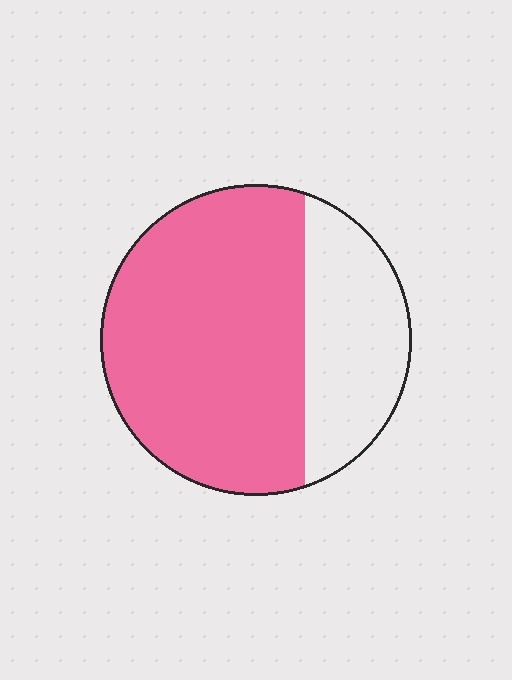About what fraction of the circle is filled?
About two thirds (2/3).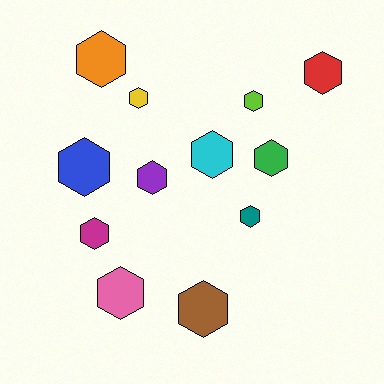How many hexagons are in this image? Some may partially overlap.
There are 12 hexagons.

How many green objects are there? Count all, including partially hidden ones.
There is 1 green object.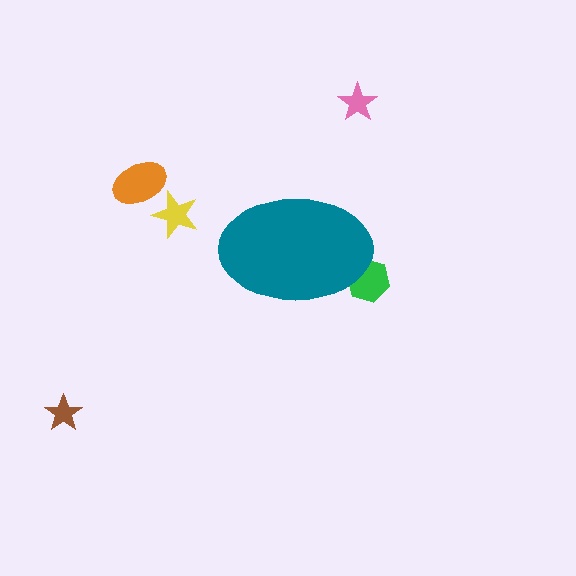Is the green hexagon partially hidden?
Yes, the green hexagon is partially hidden behind the teal ellipse.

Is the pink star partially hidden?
No, the pink star is fully visible.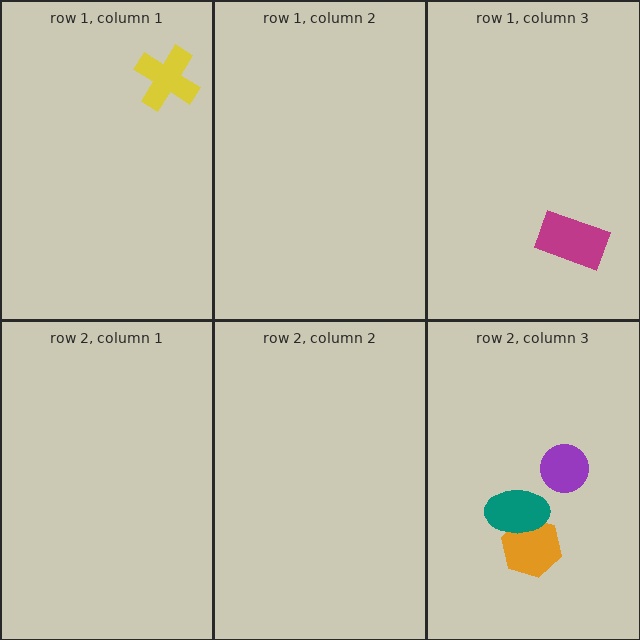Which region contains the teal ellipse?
The row 2, column 3 region.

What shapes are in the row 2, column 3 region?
The purple circle, the orange hexagon, the teal ellipse.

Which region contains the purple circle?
The row 2, column 3 region.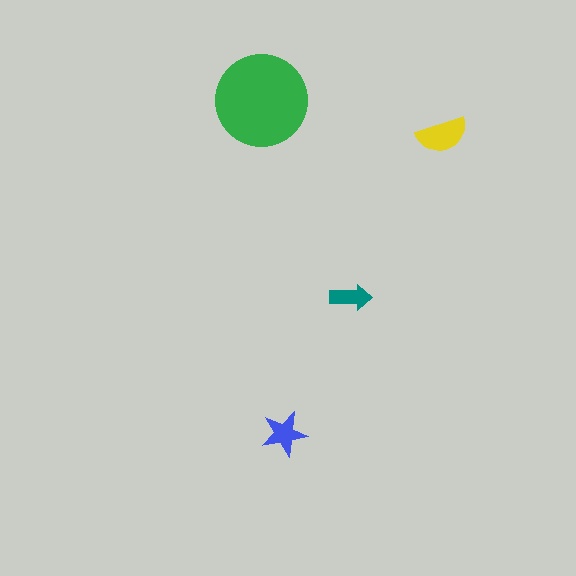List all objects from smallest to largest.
The teal arrow, the blue star, the yellow semicircle, the green circle.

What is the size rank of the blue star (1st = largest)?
3rd.